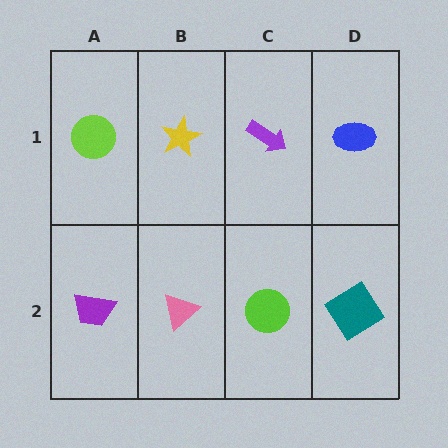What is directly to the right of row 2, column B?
A lime circle.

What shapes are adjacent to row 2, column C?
A purple arrow (row 1, column C), a pink triangle (row 2, column B), a teal diamond (row 2, column D).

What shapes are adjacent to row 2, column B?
A yellow star (row 1, column B), a purple trapezoid (row 2, column A), a lime circle (row 2, column C).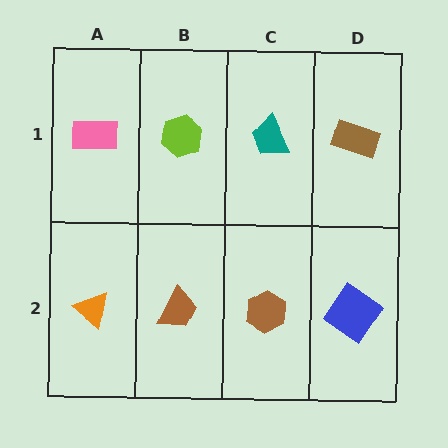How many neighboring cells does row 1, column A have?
2.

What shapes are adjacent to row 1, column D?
A blue diamond (row 2, column D), a teal trapezoid (row 1, column C).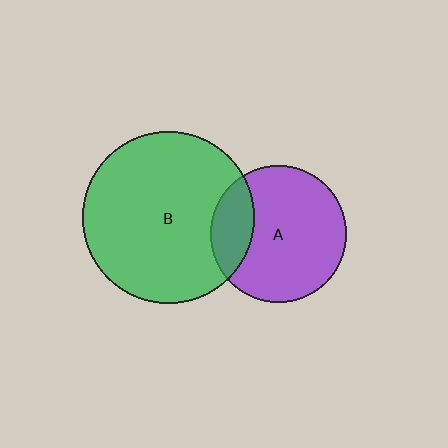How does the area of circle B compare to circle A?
Approximately 1.6 times.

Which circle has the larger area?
Circle B (green).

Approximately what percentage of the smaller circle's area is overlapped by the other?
Approximately 20%.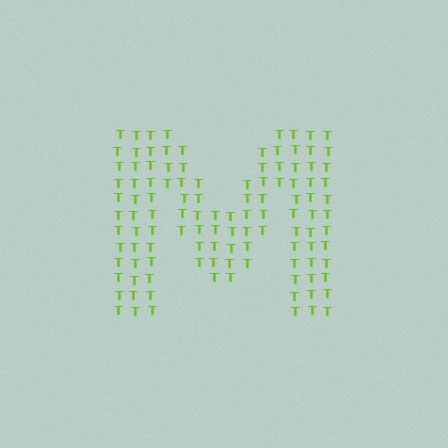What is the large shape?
The large shape is the letter M.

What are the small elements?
The small elements are letter T's.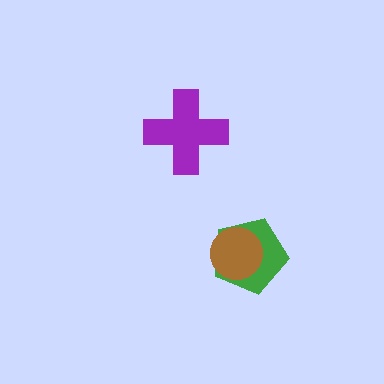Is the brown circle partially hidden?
No, no other shape covers it.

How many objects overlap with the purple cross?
0 objects overlap with the purple cross.